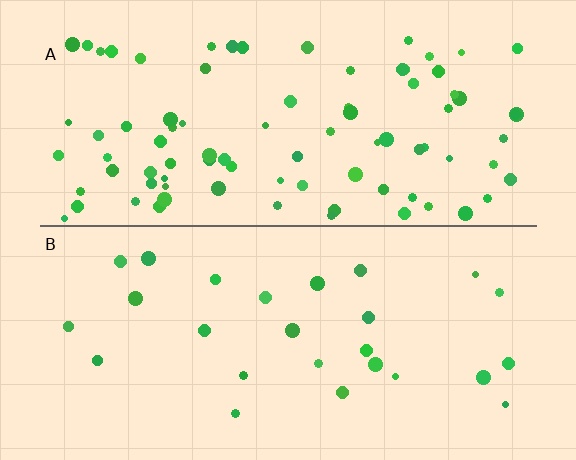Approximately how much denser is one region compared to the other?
Approximately 3.4× — region A over region B.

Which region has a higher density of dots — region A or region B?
A (the top).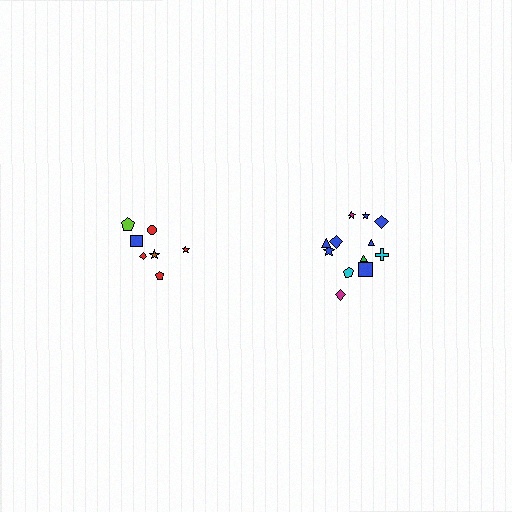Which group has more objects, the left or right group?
The right group.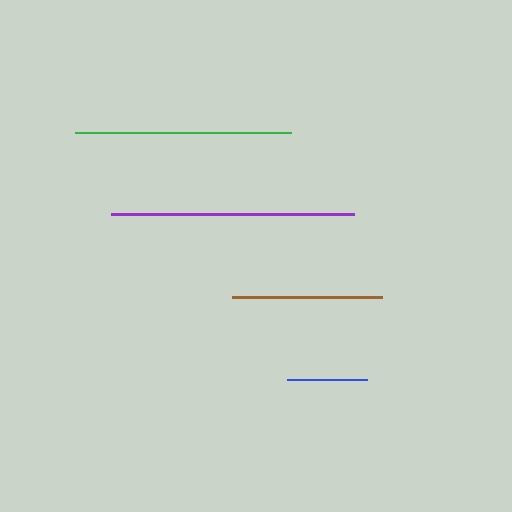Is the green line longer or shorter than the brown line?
The green line is longer than the brown line.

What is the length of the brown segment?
The brown segment is approximately 150 pixels long.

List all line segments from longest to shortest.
From longest to shortest: purple, green, brown, blue.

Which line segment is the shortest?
The blue line is the shortest at approximately 80 pixels.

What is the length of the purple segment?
The purple segment is approximately 244 pixels long.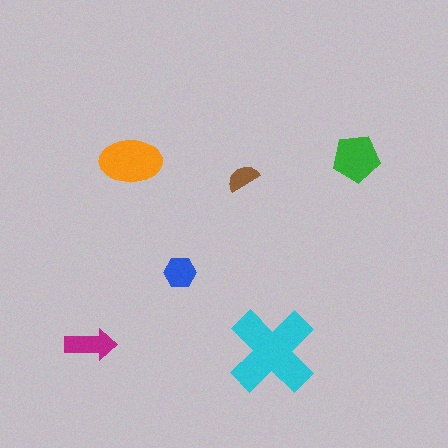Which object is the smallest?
The brown semicircle.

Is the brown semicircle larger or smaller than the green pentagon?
Smaller.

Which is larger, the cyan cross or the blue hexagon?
The cyan cross.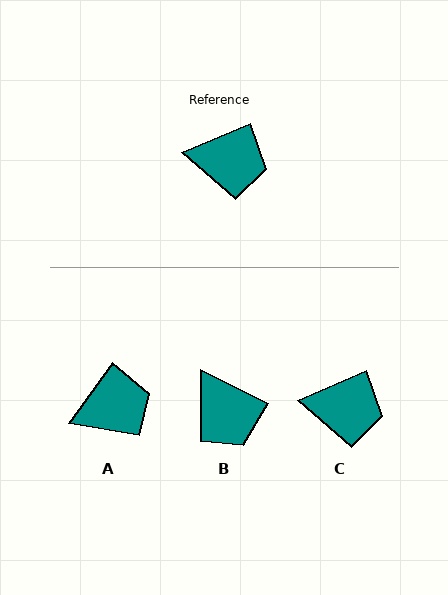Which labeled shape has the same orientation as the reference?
C.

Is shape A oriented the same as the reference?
No, it is off by about 31 degrees.